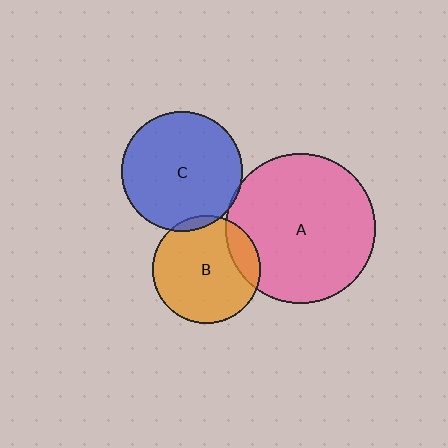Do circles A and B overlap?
Yes.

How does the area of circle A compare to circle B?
Approximately 1.9 times.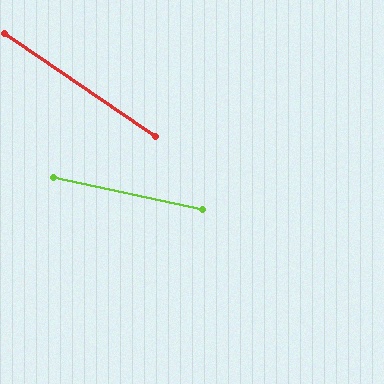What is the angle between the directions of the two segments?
Approximately 22 degrees.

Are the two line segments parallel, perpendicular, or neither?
Neither parallel nor perpendicular — they differ by about 22°.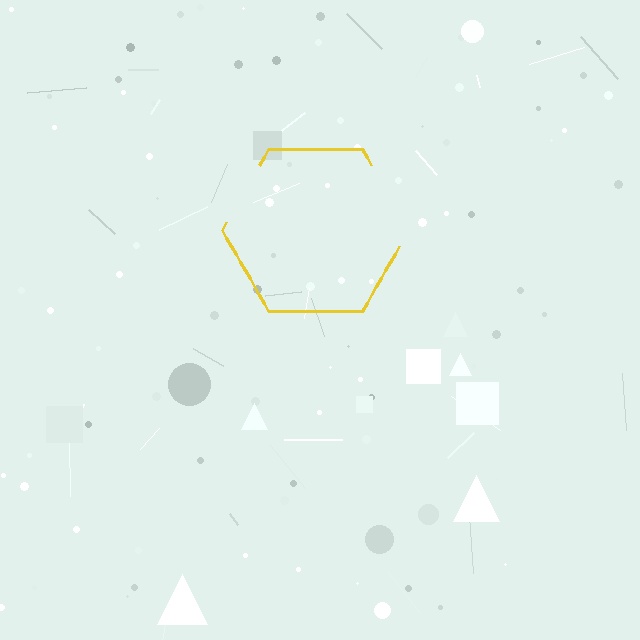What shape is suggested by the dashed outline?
The dashed outline suggests a hexagon.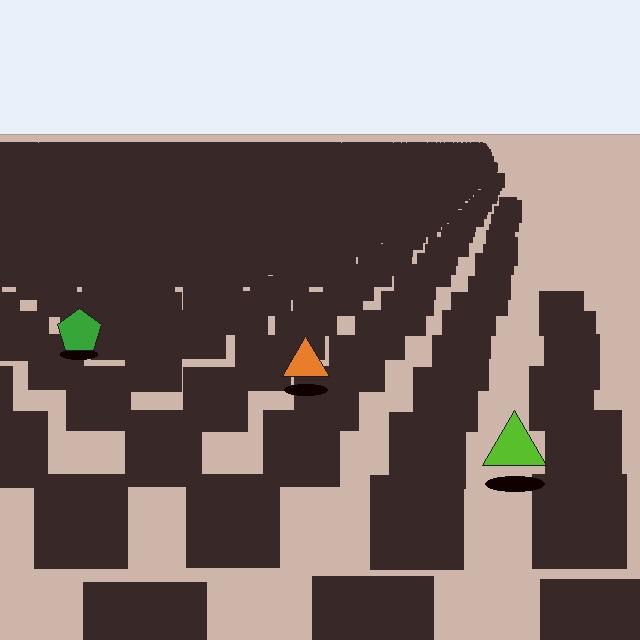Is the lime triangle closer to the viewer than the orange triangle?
Yes. The lime triangle is closer — you can tell from the texture gradient: the ground texture is coarser near it.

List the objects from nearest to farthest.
From nearest to farthest: the lime triangle, the orange triangle, the green pentagon.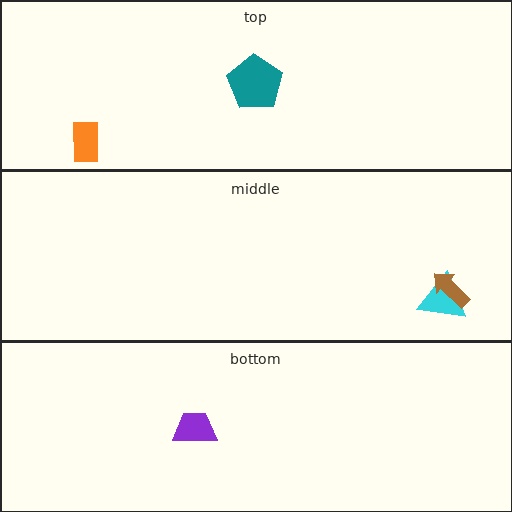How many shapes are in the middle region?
2.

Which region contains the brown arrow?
The middle region.